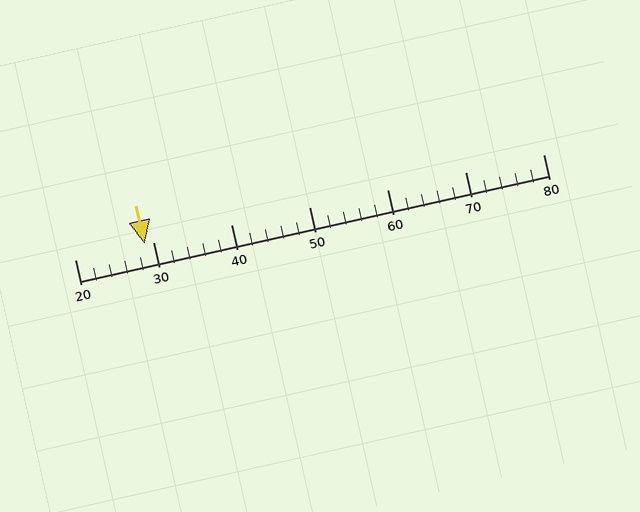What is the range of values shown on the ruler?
The ruler shows values from 20 to 80.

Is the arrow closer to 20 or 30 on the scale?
The arrow is closer to 30.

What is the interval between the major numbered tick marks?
The major tick marks are spaced 10 units apart.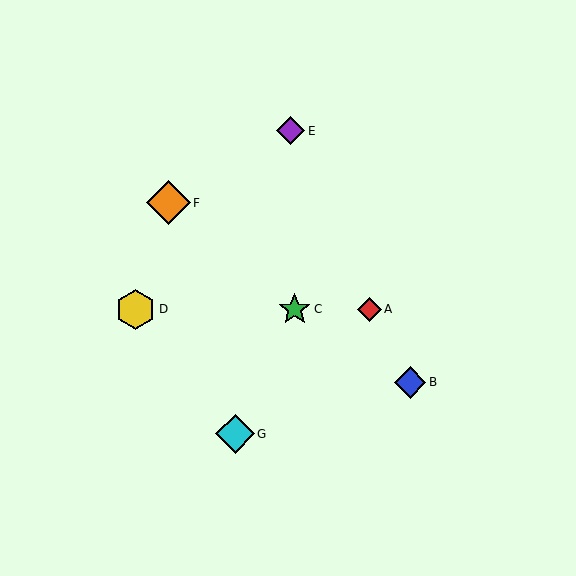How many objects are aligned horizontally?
3 objects (A, C, D) are aligned horizontally.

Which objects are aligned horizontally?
Objects A, C, D are aligned horizontally.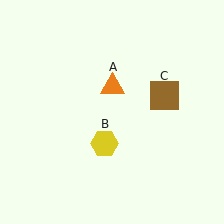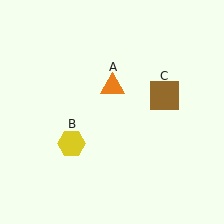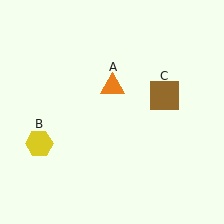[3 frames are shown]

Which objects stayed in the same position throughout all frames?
Orange triangle (object A) and brown square (object C) remained stationary.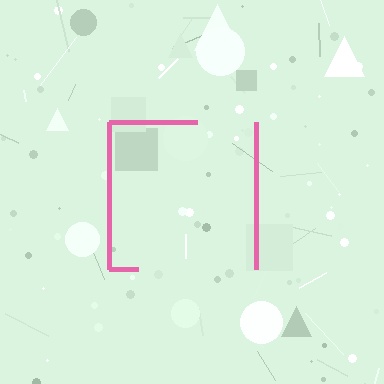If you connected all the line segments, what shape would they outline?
They would outline a square.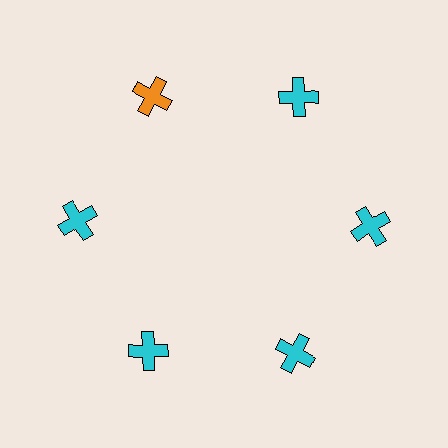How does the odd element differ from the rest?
It has a different color: orange instead of cyan.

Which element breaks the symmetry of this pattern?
The orange cross at roughly the 11 o'clock position breaks the symmetry. All other shapes are cyan crosses.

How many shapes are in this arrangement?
There are 6 shapes arranged in a ring pattern.